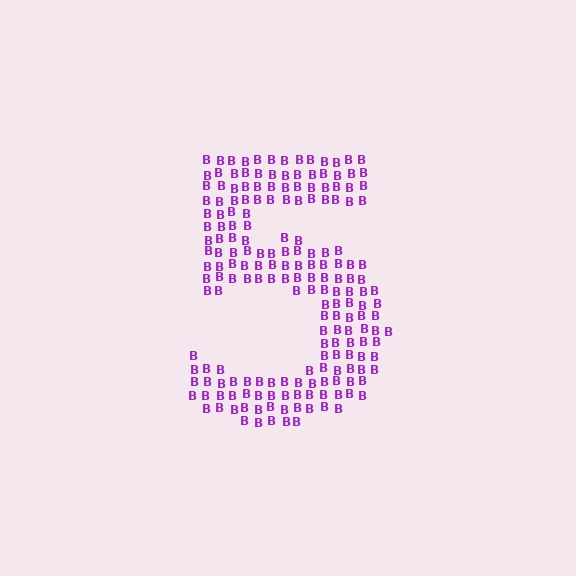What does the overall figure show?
The overall figure shows the digit 5.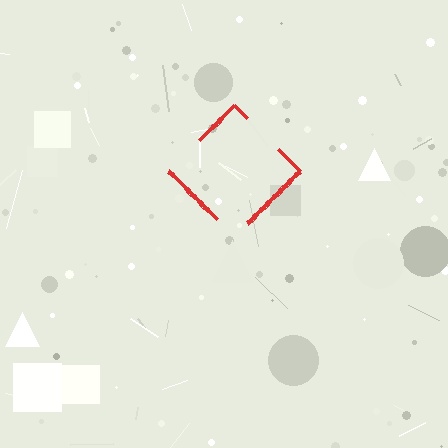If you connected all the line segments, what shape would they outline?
They would outline a diamond.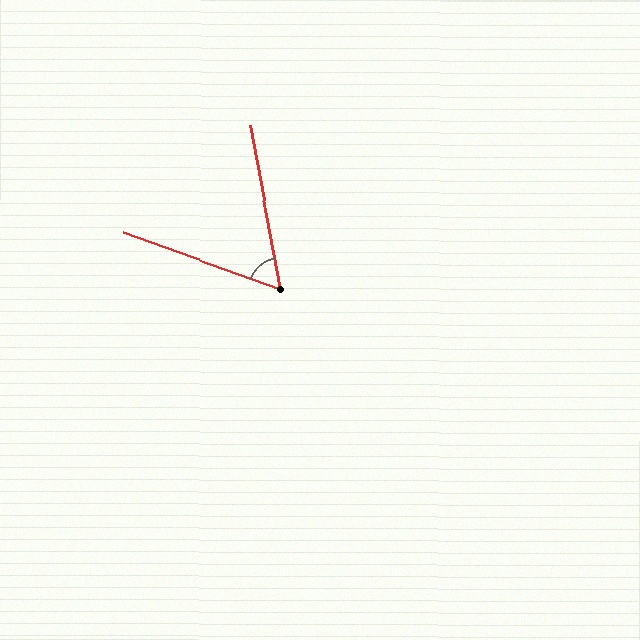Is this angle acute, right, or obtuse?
It is acute.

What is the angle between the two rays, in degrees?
Approximately 60 degrees.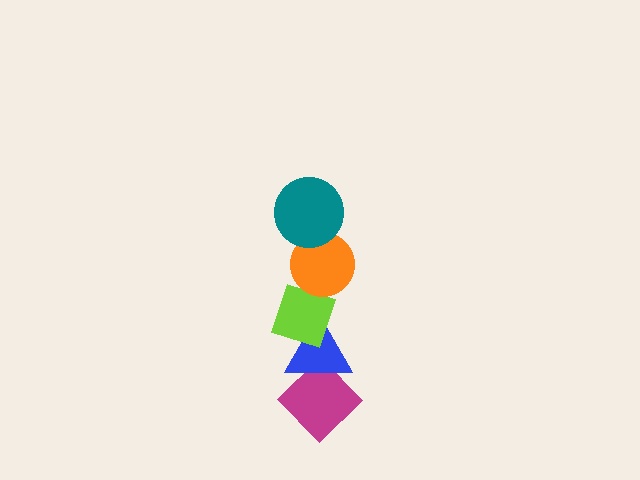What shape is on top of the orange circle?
The teal circle is on top of the orange circle.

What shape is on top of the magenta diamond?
The blue triangle is on top of the magenta diamond.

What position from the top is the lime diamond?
The lime diamond is 3rd from the top.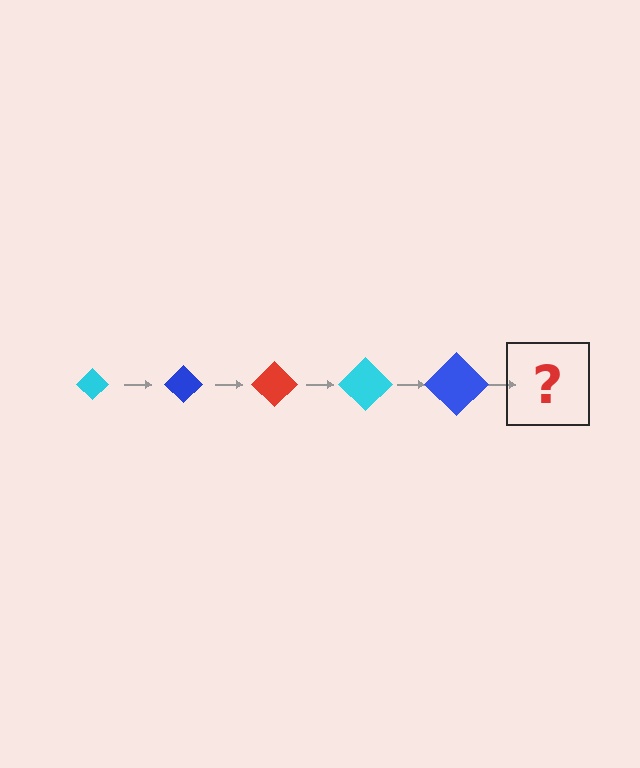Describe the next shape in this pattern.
It should be a red diamond, larger than the previous one.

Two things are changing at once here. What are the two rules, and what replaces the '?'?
The two rules are that the diamond grows larger each step and the color cycles through cyan, blue, and red. The '?' should be a red diamond, larger than the previous one.